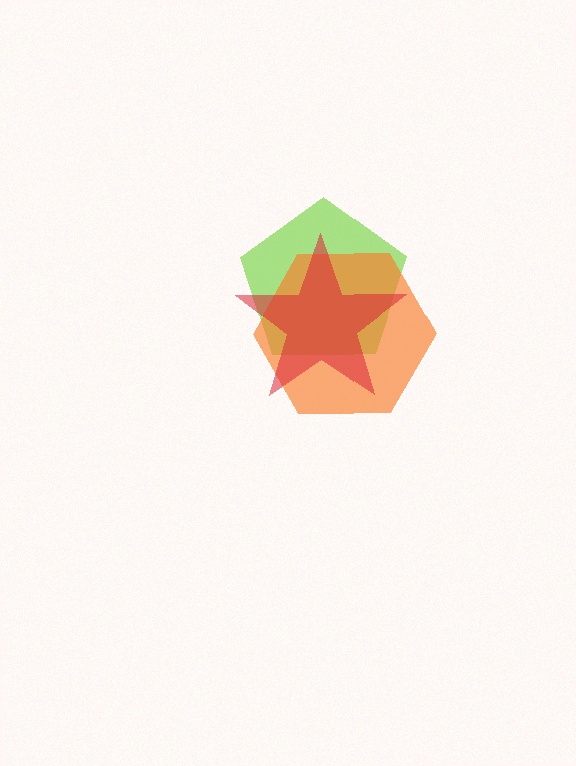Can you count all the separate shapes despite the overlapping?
Yes, there are 3 separate shapes.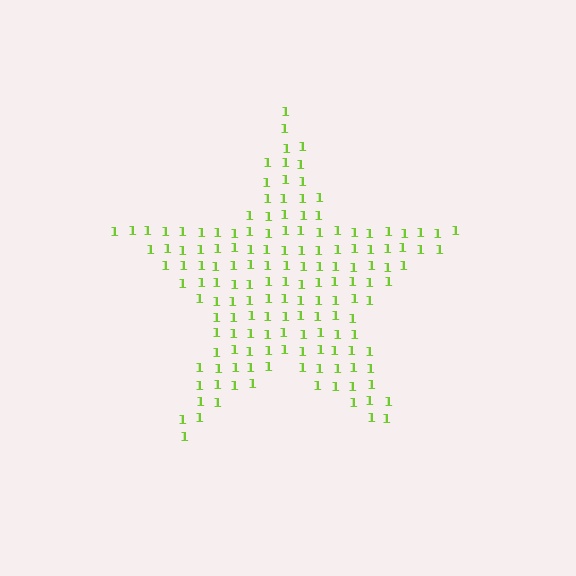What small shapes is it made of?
It is made of small digit 1's.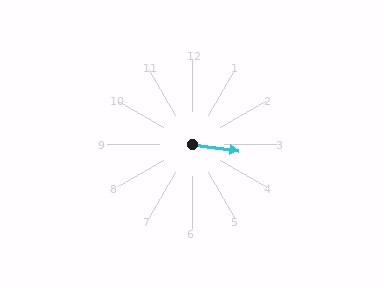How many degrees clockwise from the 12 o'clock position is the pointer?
Approximately 98 degrees.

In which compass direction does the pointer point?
East.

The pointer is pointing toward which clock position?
Roughly 3 o'clock.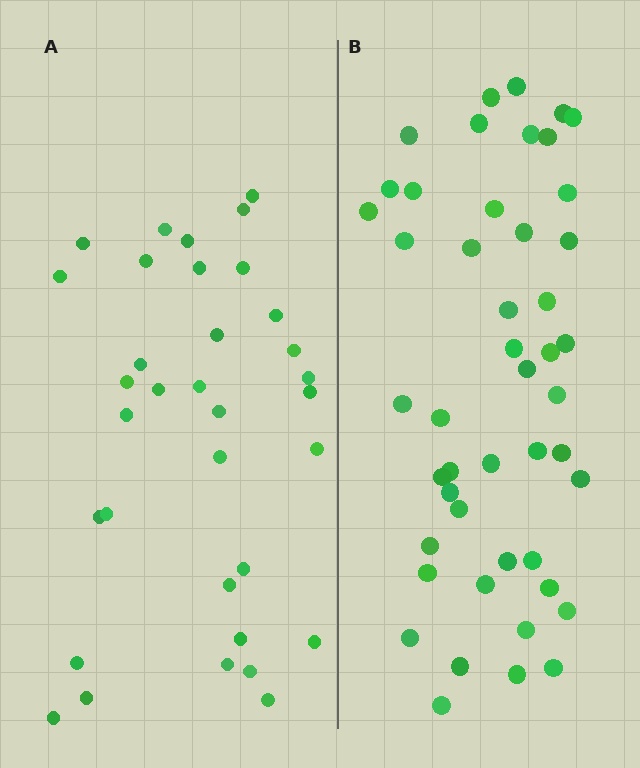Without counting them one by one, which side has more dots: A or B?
Region B (the right region) has more dots.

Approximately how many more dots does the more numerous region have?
Region B has approximately 15 more dots than region A.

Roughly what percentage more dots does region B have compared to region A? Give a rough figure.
About 40% more.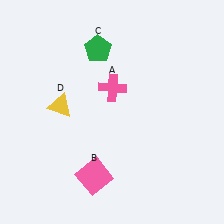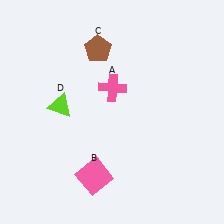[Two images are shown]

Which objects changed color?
C changed from green to brown. D changed from yellow to lime.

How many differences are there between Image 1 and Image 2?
There are 2 differences between the two images.